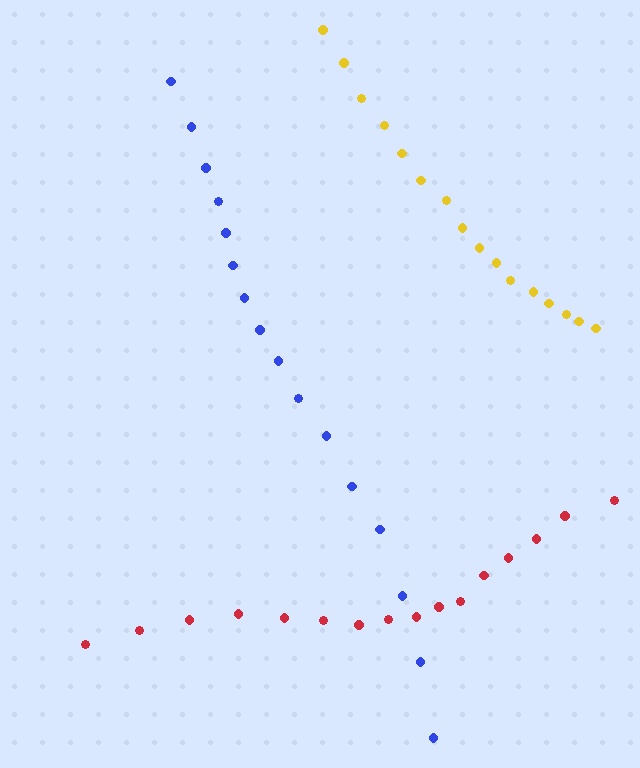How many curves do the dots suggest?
There are 3 distinct paths.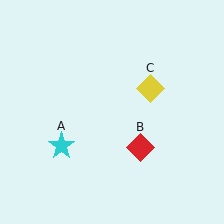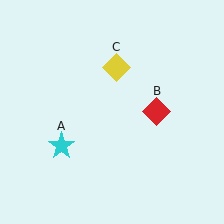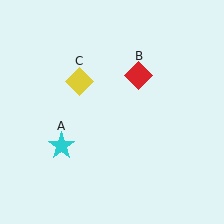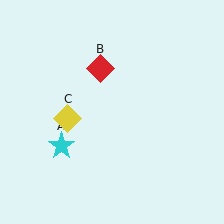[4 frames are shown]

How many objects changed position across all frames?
2 objects changed position: red diamond (object B), yellow diamond (object C).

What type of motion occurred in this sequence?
The red diamond (object B), yellow diamond (object C) rotated counterclockwise around the center of the scene.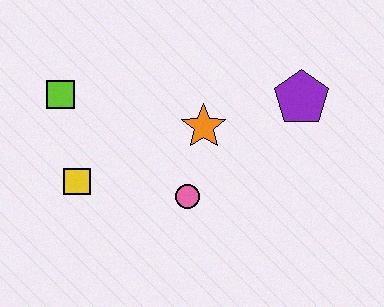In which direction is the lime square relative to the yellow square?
The lime square is above the yellow square.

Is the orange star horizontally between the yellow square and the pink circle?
No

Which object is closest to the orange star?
The pink circle is closest to the orange star.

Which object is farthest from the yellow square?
The purple pentagon is farthest from the yellow square.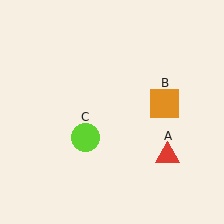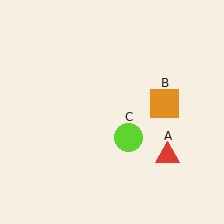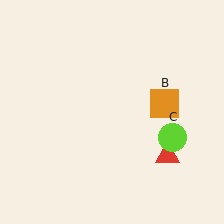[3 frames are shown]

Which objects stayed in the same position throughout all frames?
Red triangle (object A) and orange square (object B) remained stationary.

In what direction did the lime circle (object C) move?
The lime circle (object C) moved right.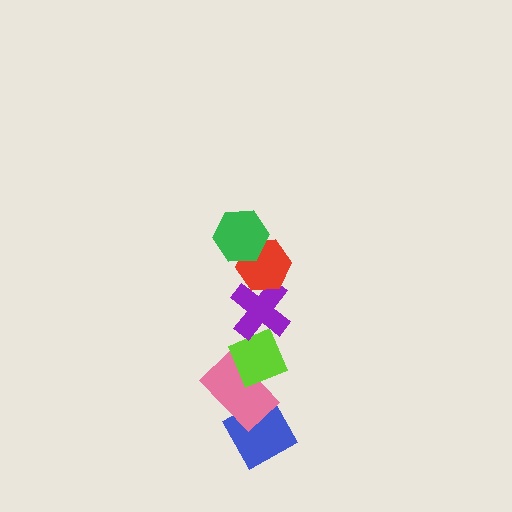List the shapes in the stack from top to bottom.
From top to bottom: the green hexagon, the red hexagon, the purple cross, the lime diamond, the pink rectangle, the blue diamond.